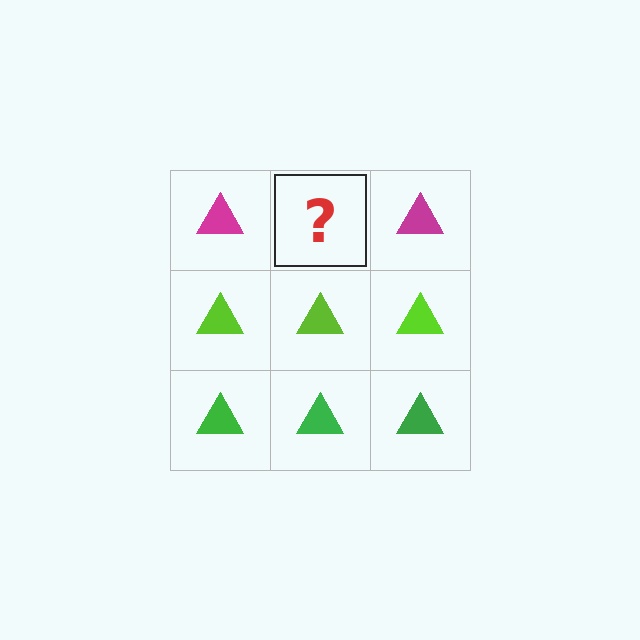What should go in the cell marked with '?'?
The missing cell should contain a magenta triangle.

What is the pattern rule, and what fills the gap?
The rule is that each row has a consistent color. The gap should be filled with a magenta triangle.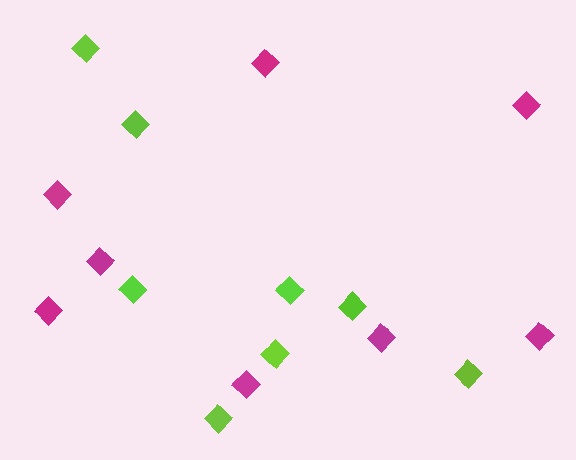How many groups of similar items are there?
There are 2 groups: one group of lime diamonds (8) and one group of magenta diamonds (8).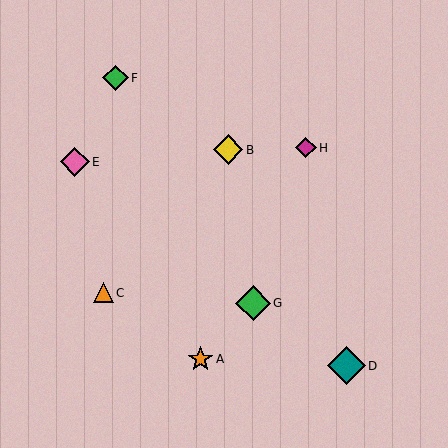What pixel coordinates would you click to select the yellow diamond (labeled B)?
Click at (228, 150) to select the yellow diamond B.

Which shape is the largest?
The teal diamond (labeled D) is the largest.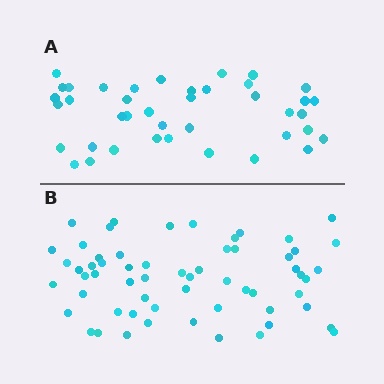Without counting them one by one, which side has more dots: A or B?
Region B (the bottom region) has more dots.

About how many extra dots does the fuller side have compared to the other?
Region B has approximately 20 more dots than region A.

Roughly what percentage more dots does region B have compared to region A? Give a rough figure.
About 50% more.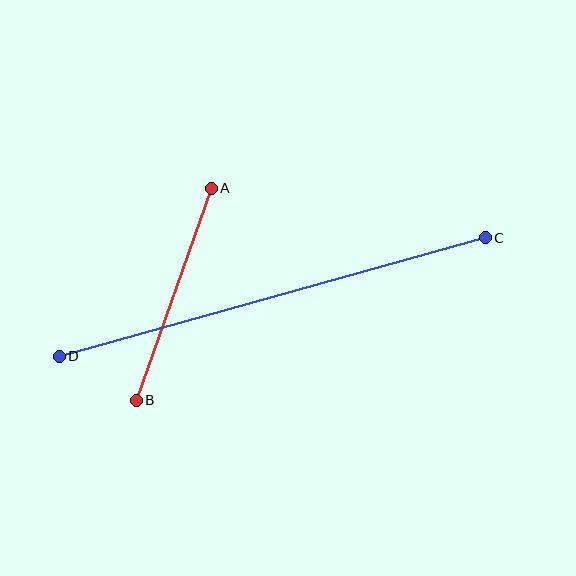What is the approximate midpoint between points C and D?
The midpoint is at approximately (272, 297) pixels.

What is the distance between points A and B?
The distance is approximately 225 pixels.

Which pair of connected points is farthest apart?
Points C and D are farthest apart.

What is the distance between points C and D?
The distance is approximately 442 pixels.